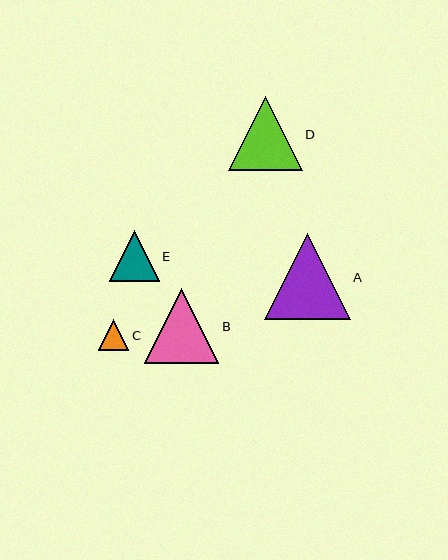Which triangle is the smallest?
Triangle C is the smallest with a size of approximately 30 pixels.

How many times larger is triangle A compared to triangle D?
Triangle A is approximately 1.2 times the size of triangle D.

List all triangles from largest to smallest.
From largest to smallest: A, B, D, E, C.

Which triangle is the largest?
Triangle A is the largest with a size of approximately 86 pixels.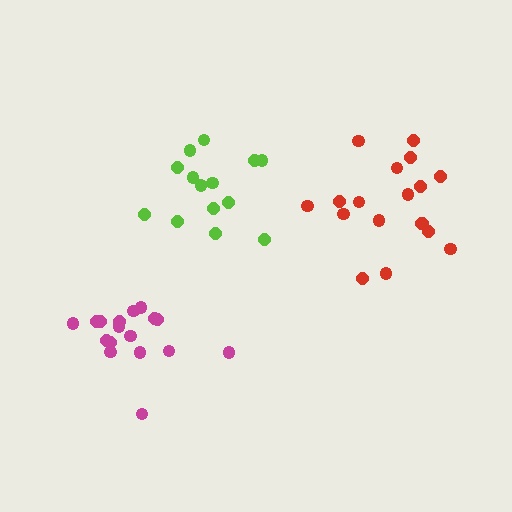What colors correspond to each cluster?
The clusters are colored: magenta, lime, red.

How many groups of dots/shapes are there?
There are 3 groups.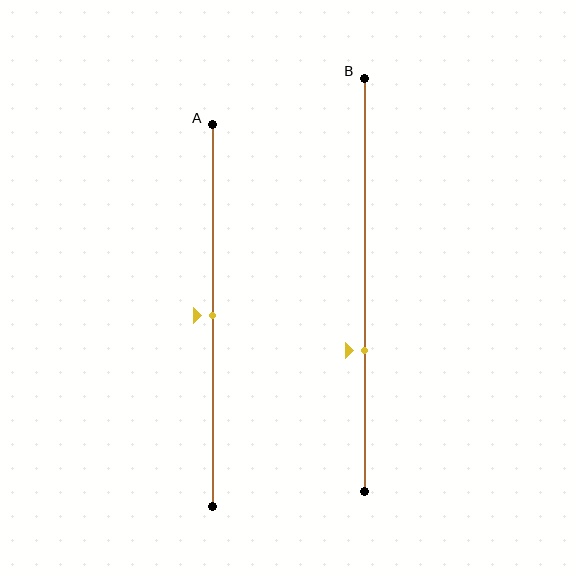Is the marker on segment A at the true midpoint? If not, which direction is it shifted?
Yes, the marker on segment A is at the true midpoint.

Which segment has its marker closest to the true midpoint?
Segment A has its marker closest to the true midpoint.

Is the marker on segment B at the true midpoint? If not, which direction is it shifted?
No, the marker on segment B is shifted downward by about 16% of the segment length.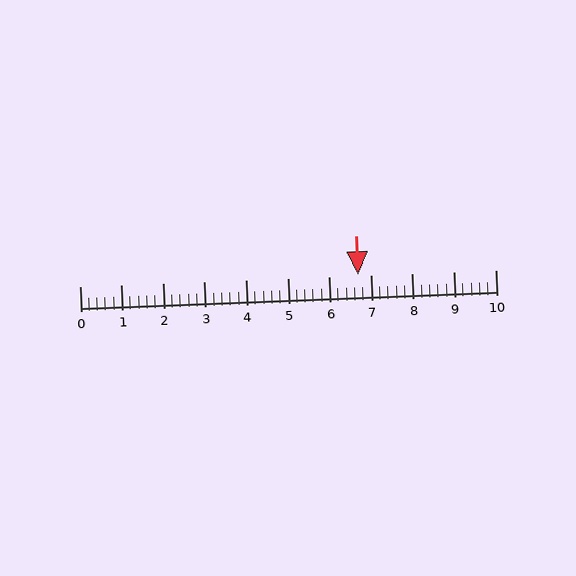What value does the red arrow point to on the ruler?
The red arrow points to approximately 6.7.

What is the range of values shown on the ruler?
The ruler shows values from 0 to 10.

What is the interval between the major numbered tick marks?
The major tick marks are spaced 1 units apart.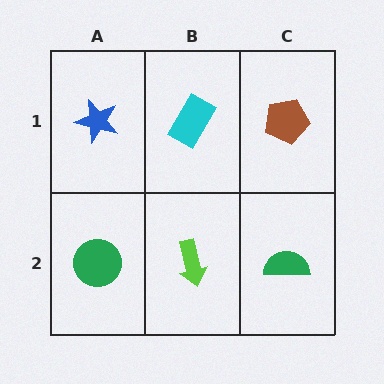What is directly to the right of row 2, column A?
A lime arrow.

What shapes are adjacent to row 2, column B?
A cyan rectangle (row 1, column B), a green circle (row 2, column A), a green semicircle (row 2, column C).